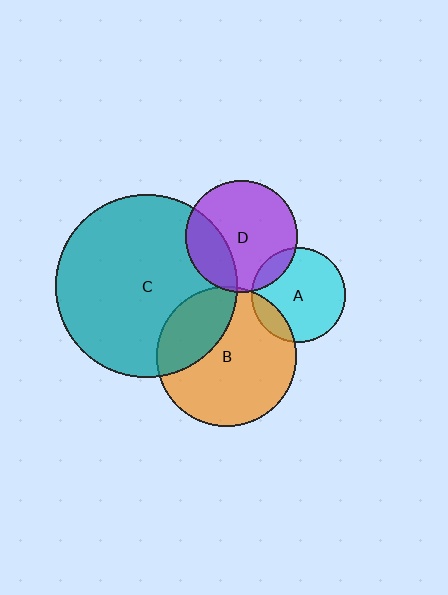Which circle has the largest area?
Circle C (teal).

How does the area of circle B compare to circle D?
Approximately 1.6 times.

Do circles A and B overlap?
Yes.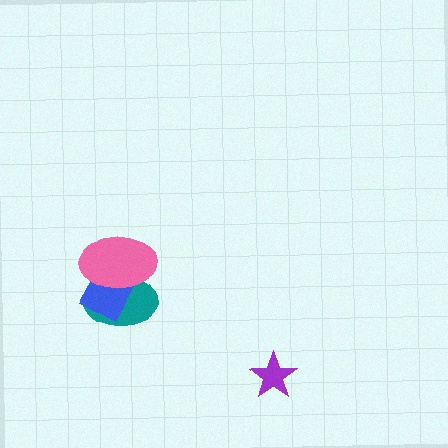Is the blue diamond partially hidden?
Yes, it is partially covered by another shape.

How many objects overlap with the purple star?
0 objects overlap with the purple star.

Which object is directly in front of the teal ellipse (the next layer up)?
The blue diamond is directly in front of the teal ellipse.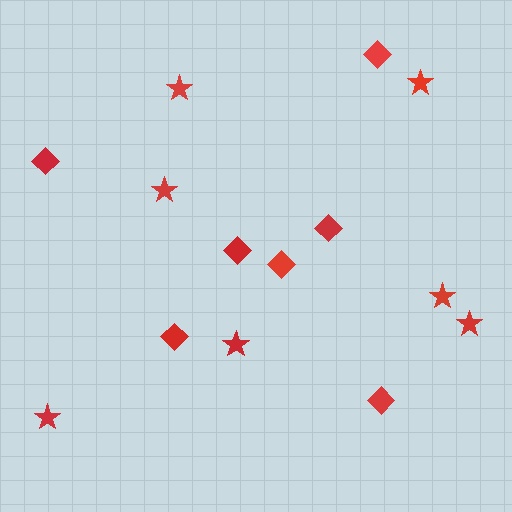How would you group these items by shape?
There are 2 groups: one group of stars (7) and one group of diamonds (7).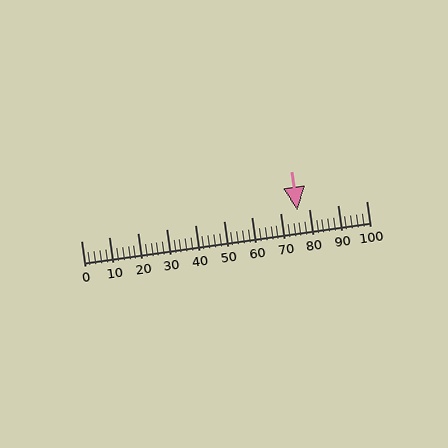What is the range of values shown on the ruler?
The ruler shows values from 0 to 100.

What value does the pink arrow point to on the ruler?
The pink arrow points to approximately 76.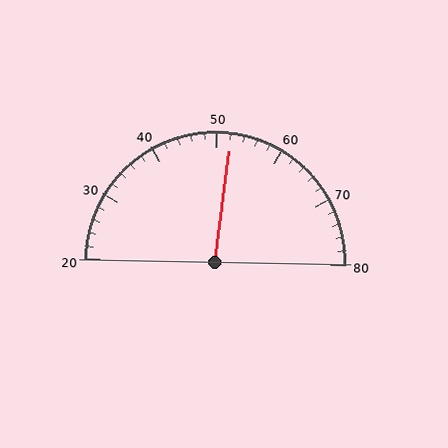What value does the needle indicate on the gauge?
The needle indicates approximately 52.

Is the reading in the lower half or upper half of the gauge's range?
The reading is in the upper half of the range (20 to 80).